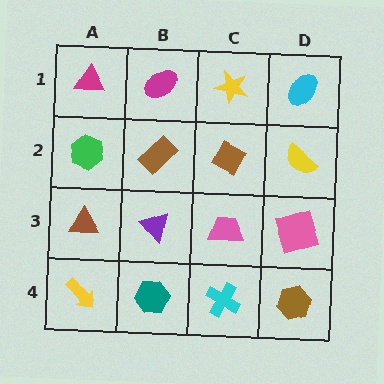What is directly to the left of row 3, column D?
A pink trapezoid.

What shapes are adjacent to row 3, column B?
A brown rectangle (row 2, column B), a teal hexagon (row 4, column B), a brown triangle (row 3, column A), a pink trapezoid (row 3, column C).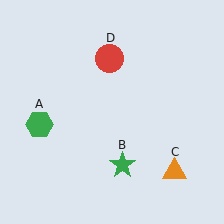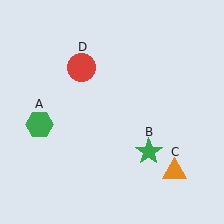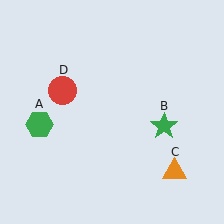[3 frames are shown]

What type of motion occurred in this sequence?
The green star (object B), red circle (object D) rotated counterclockwise around the center of the scene.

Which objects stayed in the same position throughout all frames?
Green hexagon (object A) and orange triangle (object C) remained stationary.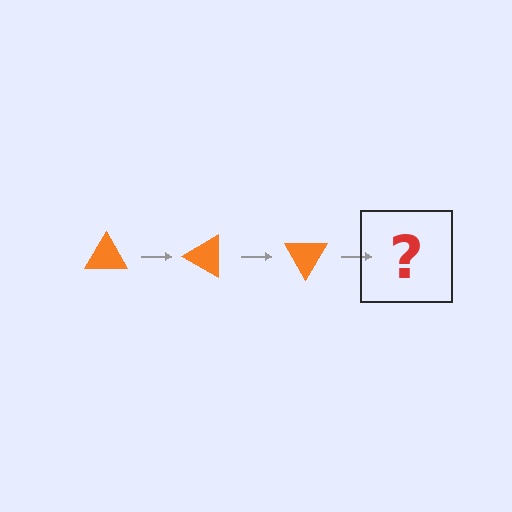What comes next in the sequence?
The next element should be an orange triangle rotated 90 degrees.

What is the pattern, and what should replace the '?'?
The pattern is that the triangle rotates 30 degrees each step. The '?' should be an orange triangle rotated 90 degrees.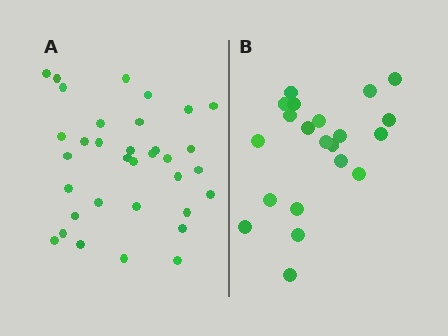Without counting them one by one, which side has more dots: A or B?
Region A (the left region) has more dots.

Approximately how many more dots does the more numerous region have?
Region A has approximately 15 more dots than region B.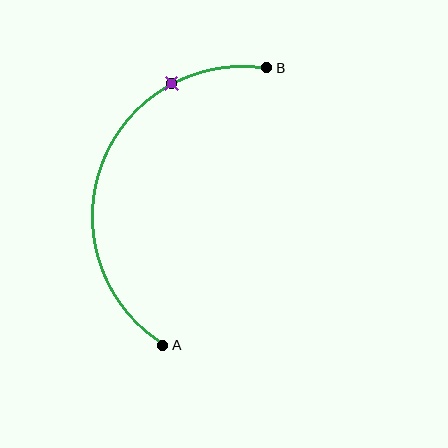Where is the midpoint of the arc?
The arc midpoint is the point on the curve farthest from the straight line joining A and B. It sits to the left of that line.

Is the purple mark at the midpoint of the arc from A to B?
No. The purple mark lies on the arc but is closer to endpoint B. The arc midpoint would be at the point on the curve equidistant along the arc from both A and B.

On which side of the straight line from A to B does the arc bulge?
The arc bulges to the left of the straight line connecting A and B.